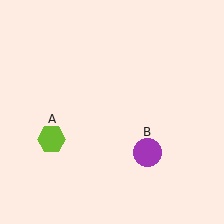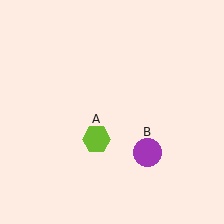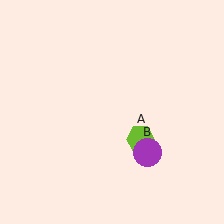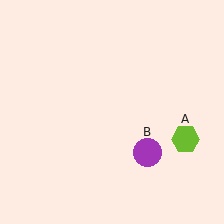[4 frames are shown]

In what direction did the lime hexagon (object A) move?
The lime hexagon (object A) moved right.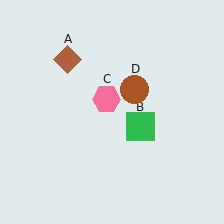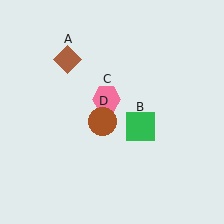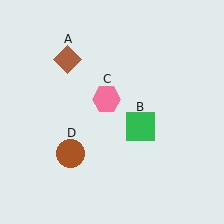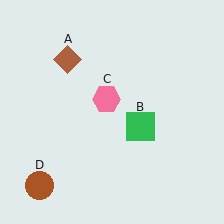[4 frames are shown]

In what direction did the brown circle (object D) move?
The brown circle (object D) moved down and to the left.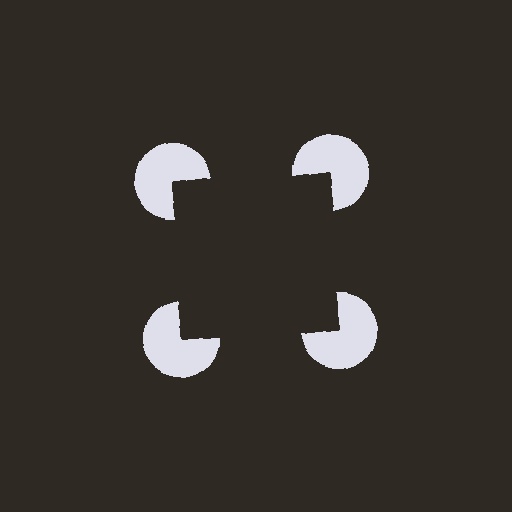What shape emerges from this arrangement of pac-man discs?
An illusory square — its edges are inferred from the aligned wedge cuts in the pac-man discs, not physically drawn.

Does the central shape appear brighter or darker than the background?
It typically appears slightly darker than the background, even though no actual brightness change is drawn.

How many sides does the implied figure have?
4 sides.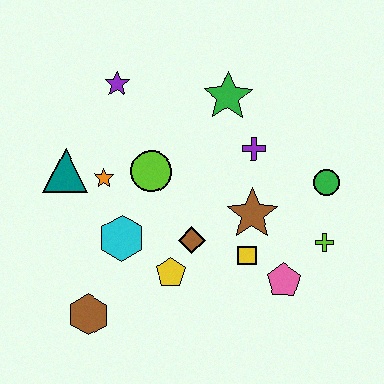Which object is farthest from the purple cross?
The brown hexagon is farthest from the purple cross.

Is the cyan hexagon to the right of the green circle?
No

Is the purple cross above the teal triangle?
Yes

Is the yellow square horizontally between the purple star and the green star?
No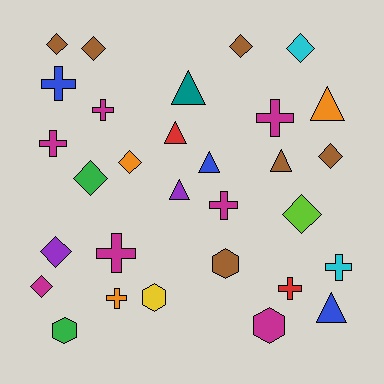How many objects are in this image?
There are 30 objects.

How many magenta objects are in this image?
There are 7 magenta objects.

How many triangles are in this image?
There are 7 triangles.